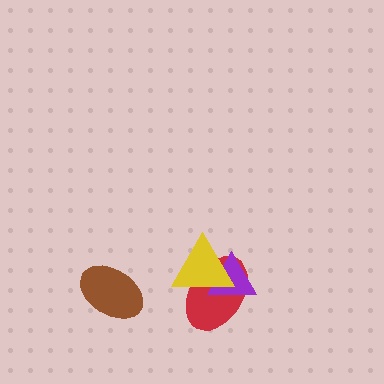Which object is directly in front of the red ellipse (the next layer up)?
The purple triangle is directly in front of the red ellipse.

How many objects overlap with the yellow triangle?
2 objects overlap with the yellow triangle.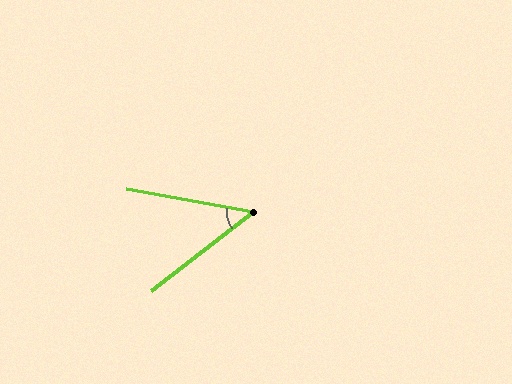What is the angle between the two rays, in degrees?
Approximately 48 degrees.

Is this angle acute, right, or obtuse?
It is acute.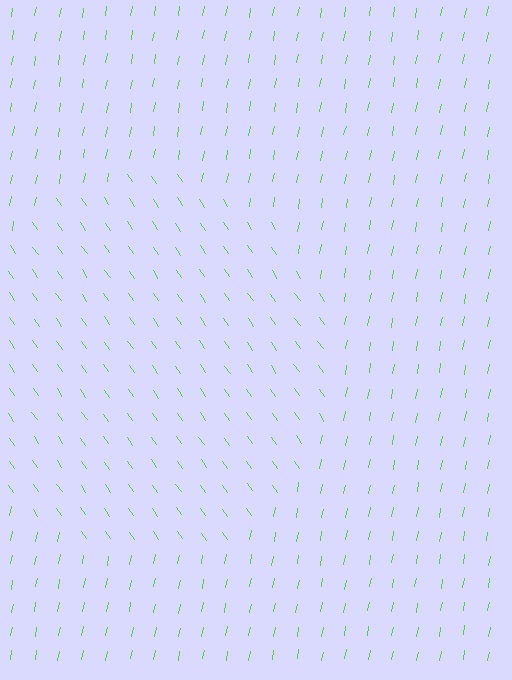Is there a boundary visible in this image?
Yes, there is a texture boundary formed by a change in line orientation.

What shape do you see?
I see a circle.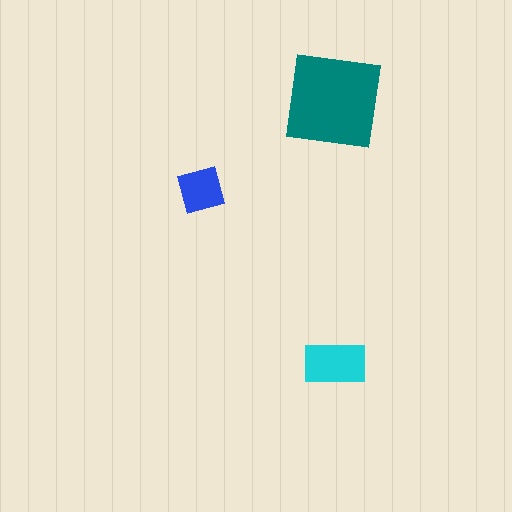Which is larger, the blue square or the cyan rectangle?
The cyan rectangle.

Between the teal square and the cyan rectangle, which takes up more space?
The teal square.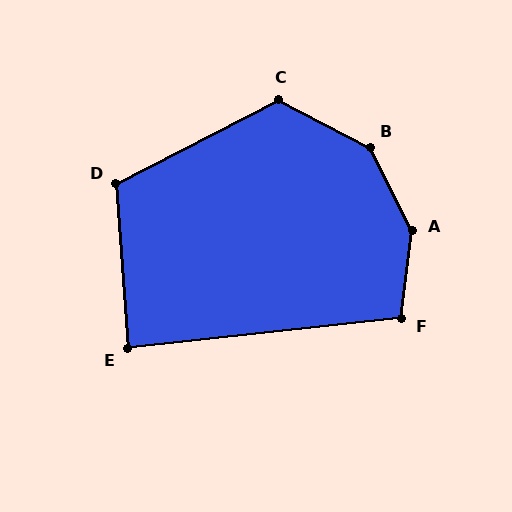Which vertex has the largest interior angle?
A, at approximately 147 degrees.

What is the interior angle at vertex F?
Approximately 103 degrees (obtuse).